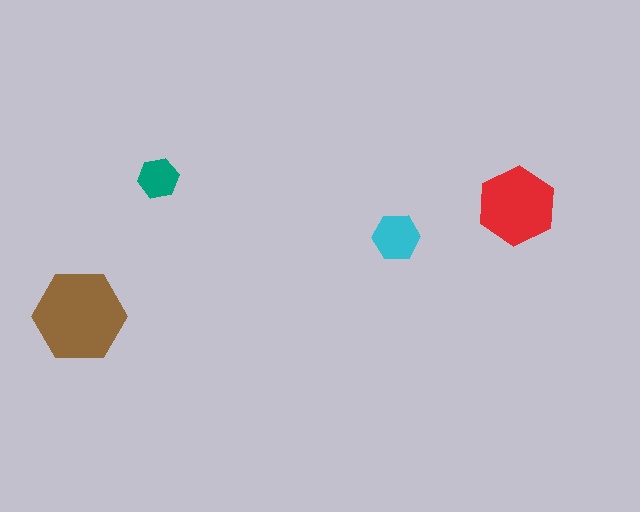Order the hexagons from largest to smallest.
the brown one, the red one, the cyan one, the teal one.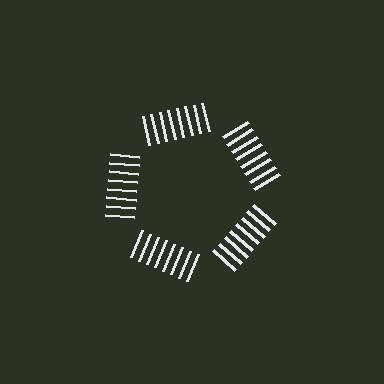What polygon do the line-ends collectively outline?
An illusory pentagon — the line segments terminate on its edges but no continuous stroke is drawn.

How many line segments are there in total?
40 — 8 along each of the 5 edges.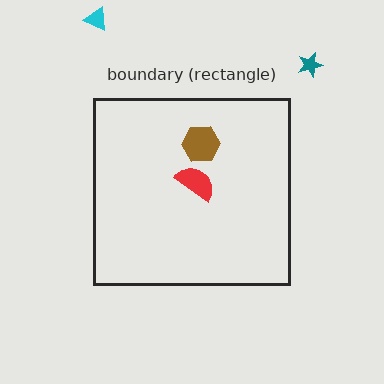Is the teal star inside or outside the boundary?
Outside.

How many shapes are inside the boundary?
2 inside, 2 outside.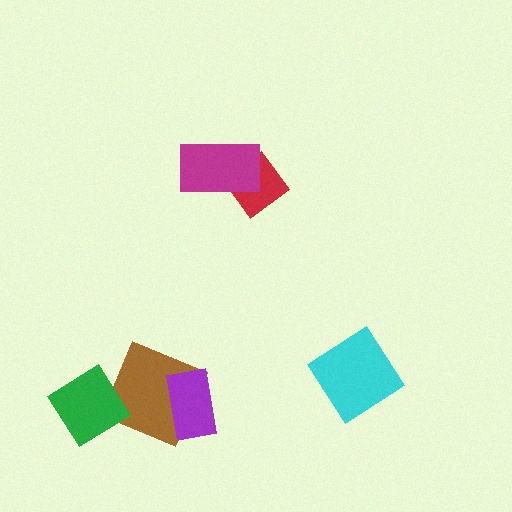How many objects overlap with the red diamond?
1 object overlaps with the red diamond.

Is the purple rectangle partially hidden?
No, no other shape covers it.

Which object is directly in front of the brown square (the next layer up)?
The green diamond is directly in front of the brown square.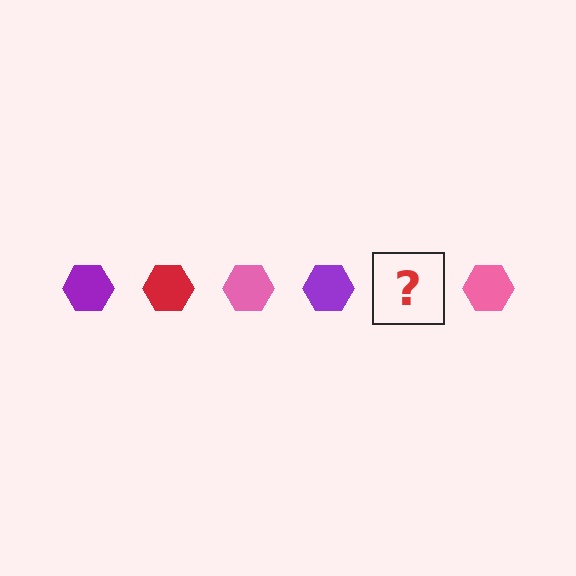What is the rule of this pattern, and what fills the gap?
The rule is that the pattern cycles through purple, red, pink hexagons. The gap should be filled with a red hexagon.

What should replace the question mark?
The question mark should be replaced with a red hexagon.